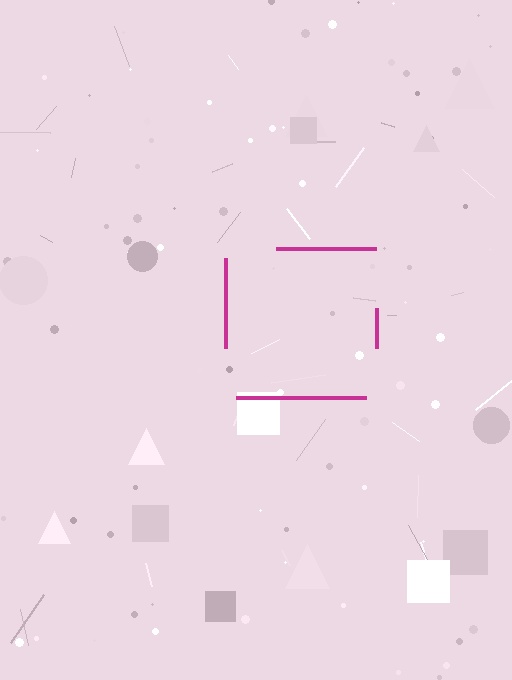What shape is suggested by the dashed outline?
The dashed outline suggests a square.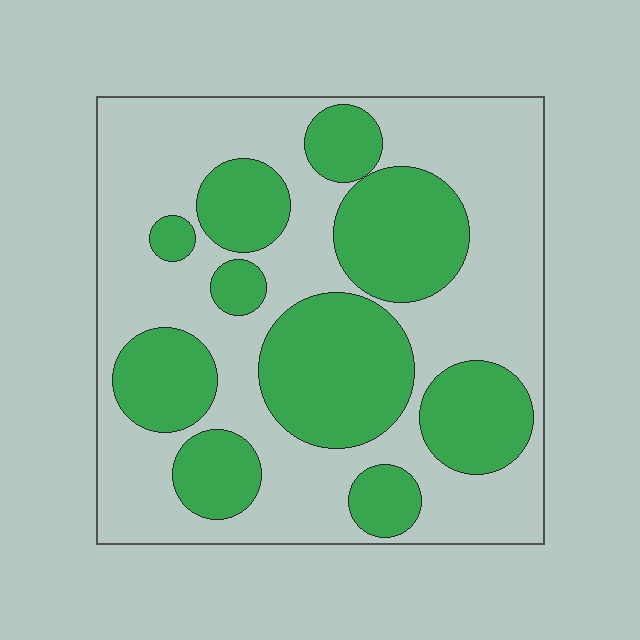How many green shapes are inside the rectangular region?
10.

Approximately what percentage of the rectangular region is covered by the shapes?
Approximately 40%.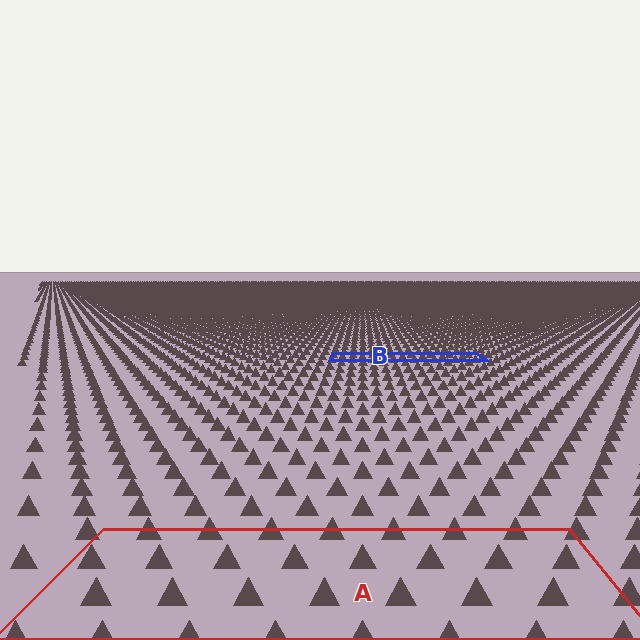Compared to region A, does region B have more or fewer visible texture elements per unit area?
Region B has more texture elements per unit area — they are packed more densely because it is farther away.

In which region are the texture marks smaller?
The texture marks are smaller in region B, because it is farther away.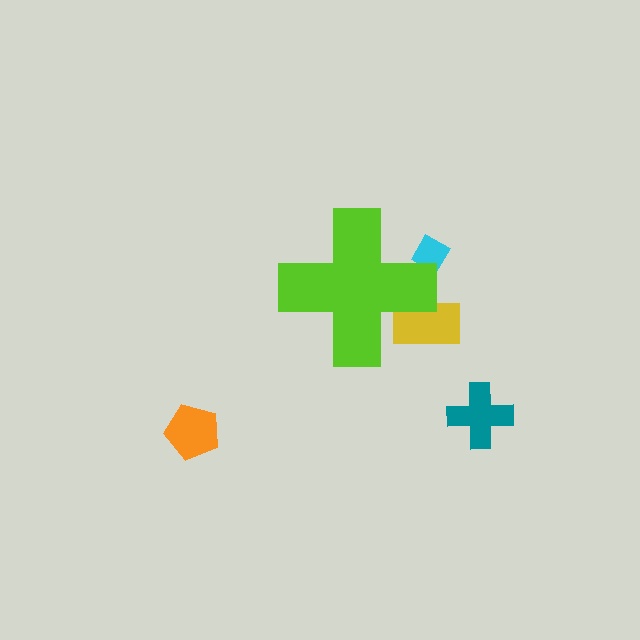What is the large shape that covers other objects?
A lime cross.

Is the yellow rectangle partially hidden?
Yes, the yellow rectangle is partially hidden behind the lime cross.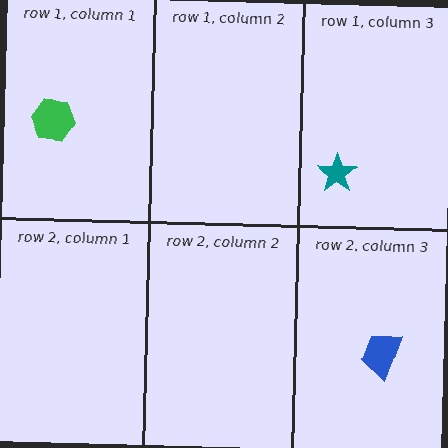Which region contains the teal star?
The row 1, column 3 region.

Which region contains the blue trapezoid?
The row 2, column 3 region.